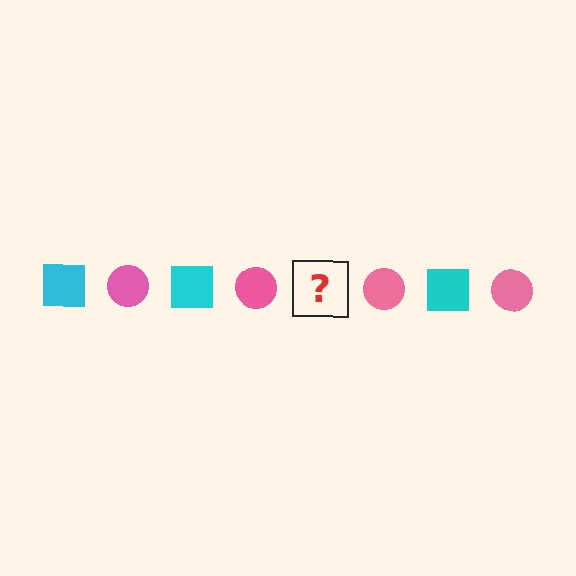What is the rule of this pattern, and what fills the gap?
The rule is that the pattern alternates between cyan square and pink circle. The gap should be filled with a cyan square.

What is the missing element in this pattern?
The missing element is a cyan square.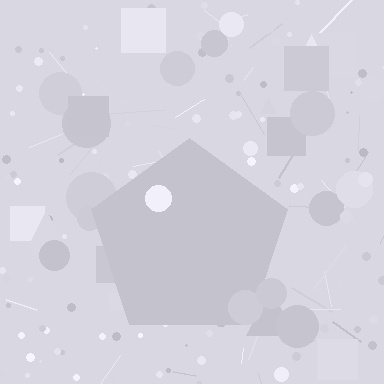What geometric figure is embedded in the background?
A pentagon is embedded in the background.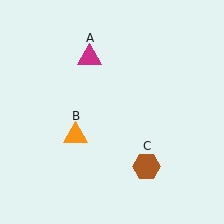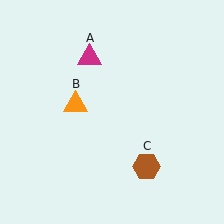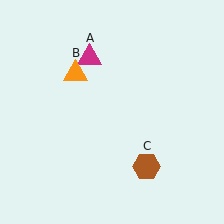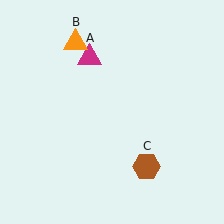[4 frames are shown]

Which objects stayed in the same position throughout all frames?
Magenta triangle (object A) and brown hexagon (object C) remained stationary.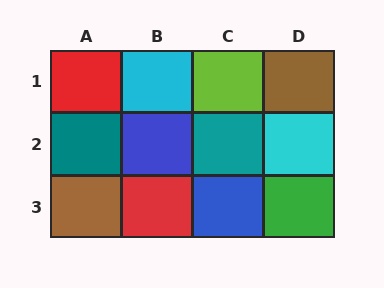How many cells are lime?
1 cell is lime.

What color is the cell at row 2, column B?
Blue.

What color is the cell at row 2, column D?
Cyan.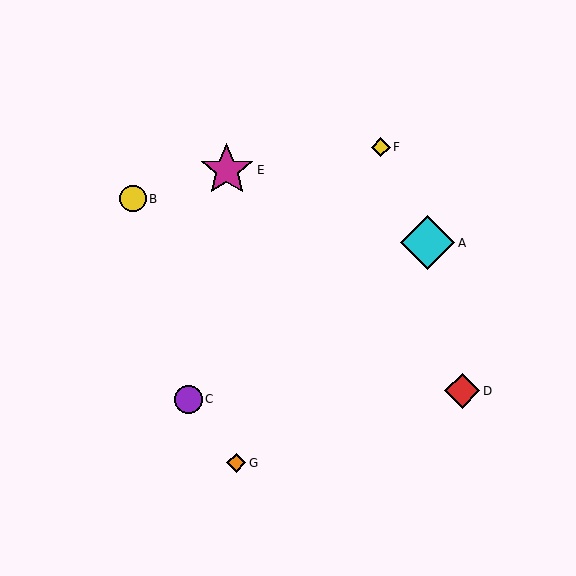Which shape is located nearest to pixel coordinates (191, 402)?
The purple circle (labeled C) at (188, 399) is nearest to that location.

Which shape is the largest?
The cyan diamond (labeled A) is the largest.